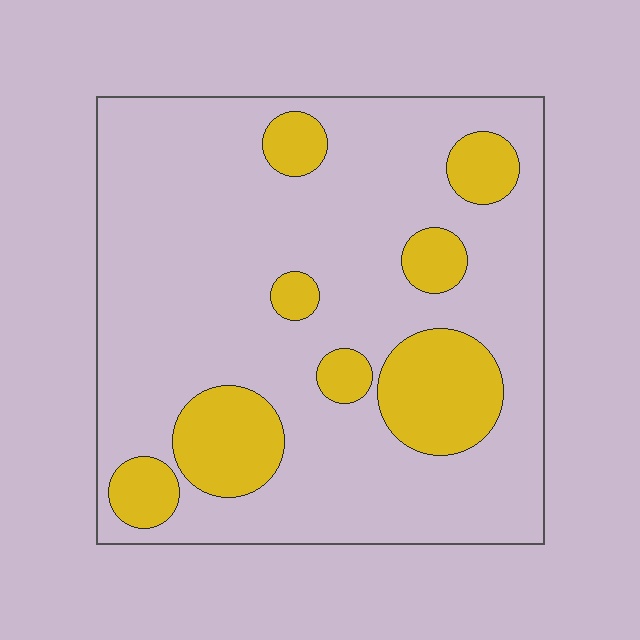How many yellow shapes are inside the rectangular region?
8.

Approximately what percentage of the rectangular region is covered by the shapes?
Approximately 20%.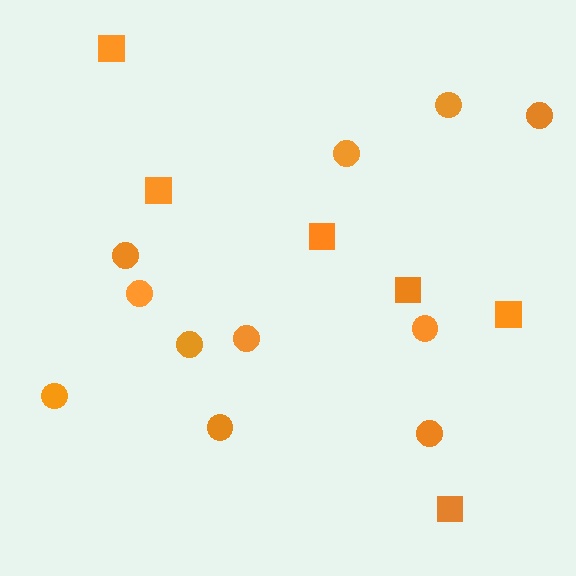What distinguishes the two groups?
There are 2 groups: one group of circles (11) and one group of squares (6).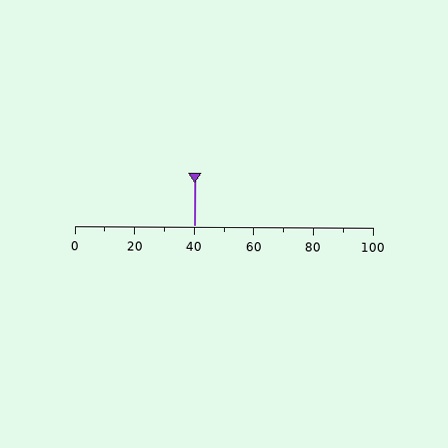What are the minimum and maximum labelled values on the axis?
The axis runs from 0 to 100.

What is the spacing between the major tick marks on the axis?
The major ticks are spaced 20 apart.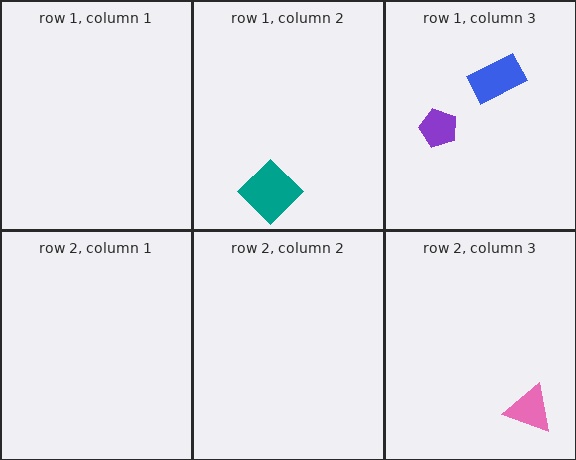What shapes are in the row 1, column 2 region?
The teal diamond.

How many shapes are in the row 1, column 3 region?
2.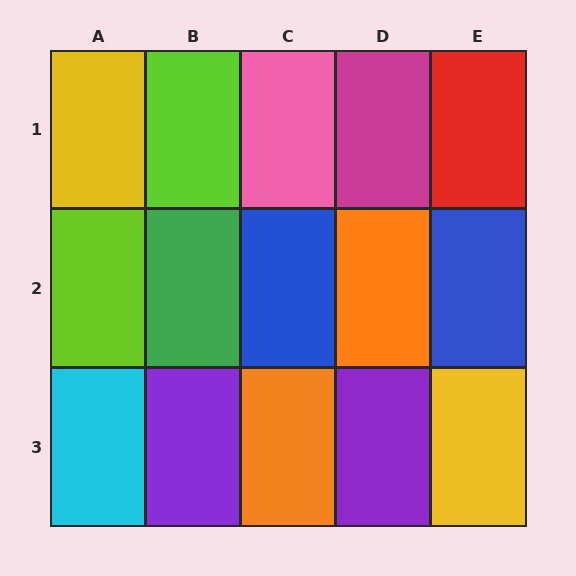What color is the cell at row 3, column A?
Cyan.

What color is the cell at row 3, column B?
Purple.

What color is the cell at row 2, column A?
Lime.